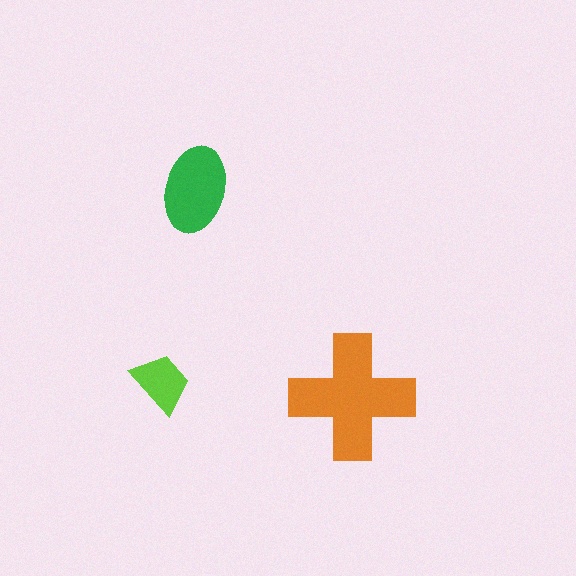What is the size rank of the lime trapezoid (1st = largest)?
3rd.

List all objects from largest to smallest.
The orange cross, the green ellipse, the lime trapezoid.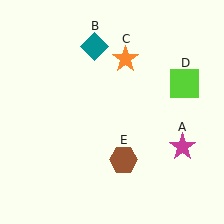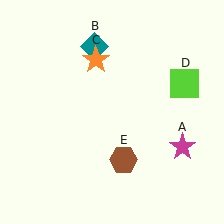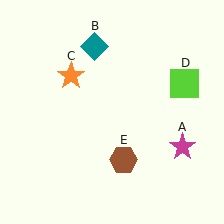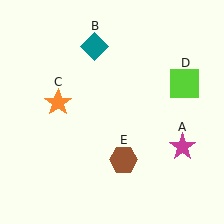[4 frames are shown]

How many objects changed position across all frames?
1 object changed position: orange star (object C).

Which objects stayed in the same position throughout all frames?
Magenta star (object A) and teal diamond (object B) and lime square (object D) and brown hexagon (object E) remained stationary.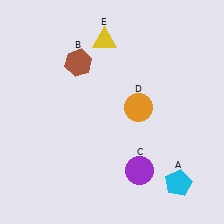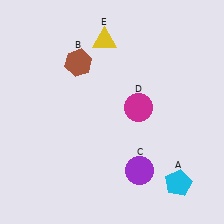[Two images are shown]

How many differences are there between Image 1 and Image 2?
There is 1 difference between the two images.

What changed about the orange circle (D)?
In Image 1, D is orange. In Image 2, it changed to magenta.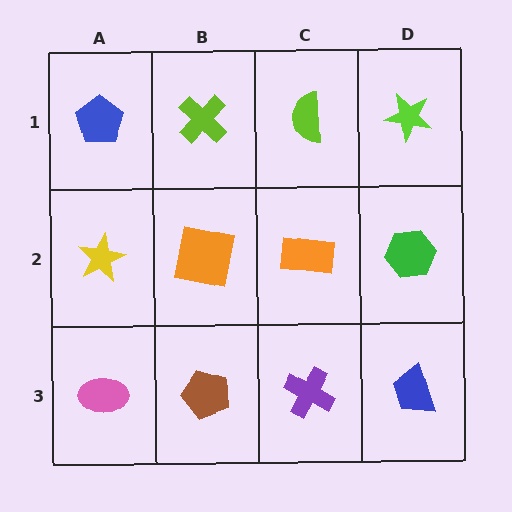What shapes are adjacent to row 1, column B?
An orange square (row 2, column B), a blue pentagon (row 1, column A), a lime semicircle (row 1, column C).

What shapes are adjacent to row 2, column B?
A lime cross (row 1, column B), a brown pentagon (row 3, column B), a yellow star (row 2, column A), an orange rectangle (row 2, column C).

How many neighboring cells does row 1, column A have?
2.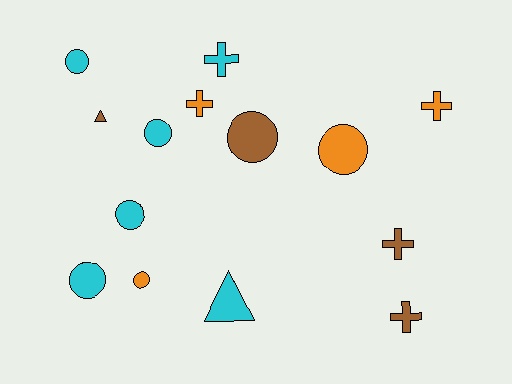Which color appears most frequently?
Cyan, with 6 objects.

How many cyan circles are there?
There are 4 cyan circles.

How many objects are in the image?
There are 14 objects.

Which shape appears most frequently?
Circle, with 7 objects.